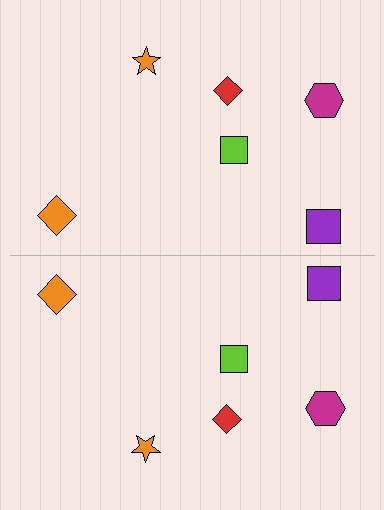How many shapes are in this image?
There are 12 shapes in this image.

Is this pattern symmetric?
Yes, this pattern has bilateral (reflection) symmetry.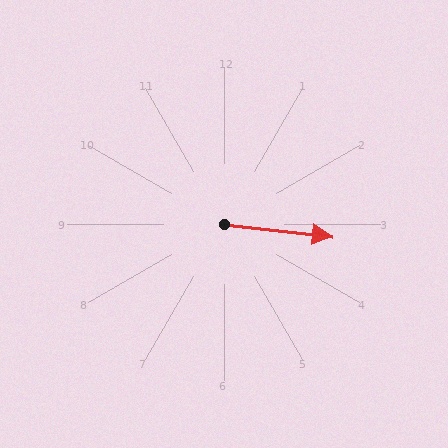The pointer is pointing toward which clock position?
Roughly 3 o'clock.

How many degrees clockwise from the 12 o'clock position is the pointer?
Approximately 96 degrees.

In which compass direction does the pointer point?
East.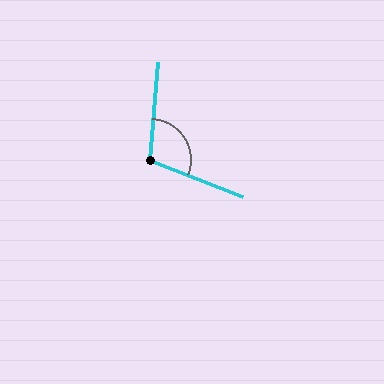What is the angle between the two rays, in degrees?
Approximately 107 degrees.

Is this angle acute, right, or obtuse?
It is obtuse.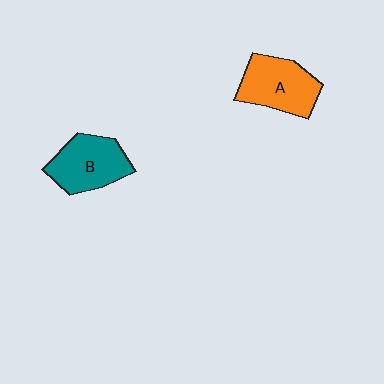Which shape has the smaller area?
Shape B (teal).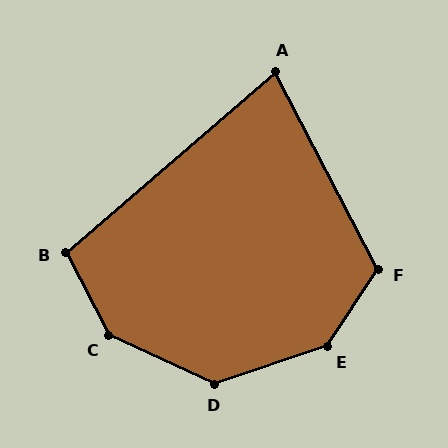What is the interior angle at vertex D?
Approximately 137 degrees (obtuse).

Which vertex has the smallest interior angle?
A, at approximately 77 degrees.